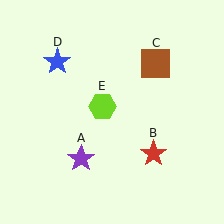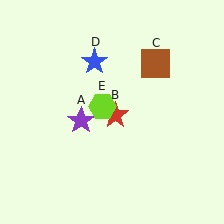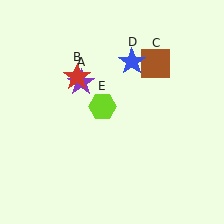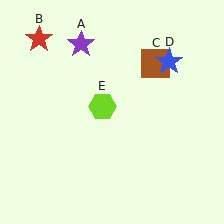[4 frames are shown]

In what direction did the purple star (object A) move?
The purple star (object A) moved up.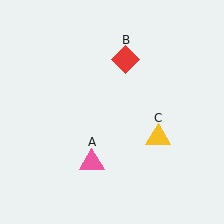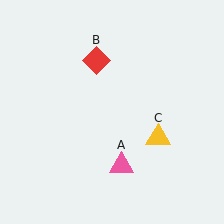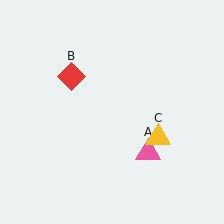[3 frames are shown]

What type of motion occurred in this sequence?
The pink triangle (object A), red diamond (object B) rotated counterclockwise around the center of the scene.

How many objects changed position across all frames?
2 objects changed position: pink triangle (object A), red diamond (object B).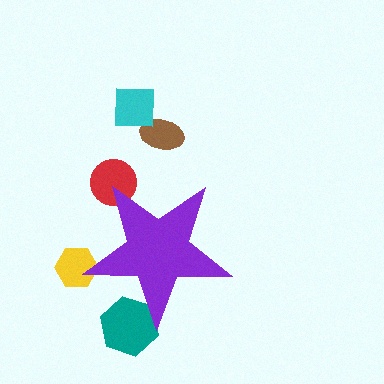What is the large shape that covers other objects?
A purple star.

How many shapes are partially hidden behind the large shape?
3 shapes are partially hidden.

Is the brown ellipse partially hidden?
No, the brown ellipse is fully visible.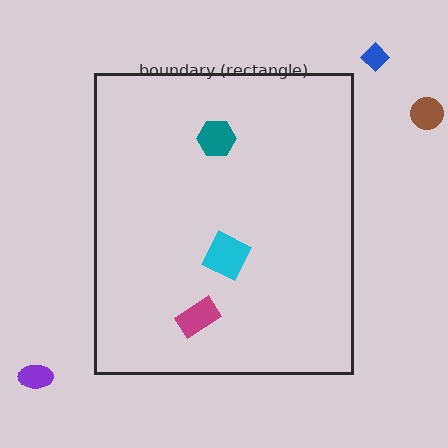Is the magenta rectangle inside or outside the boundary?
Inside.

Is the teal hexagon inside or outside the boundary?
Inside.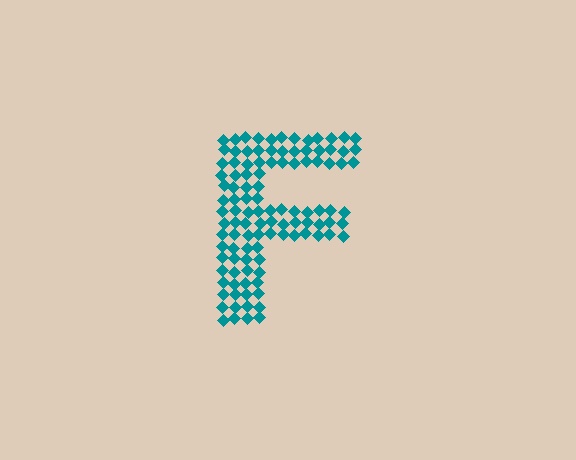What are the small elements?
The small elements are diamonds.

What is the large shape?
The large shape is the letter F.